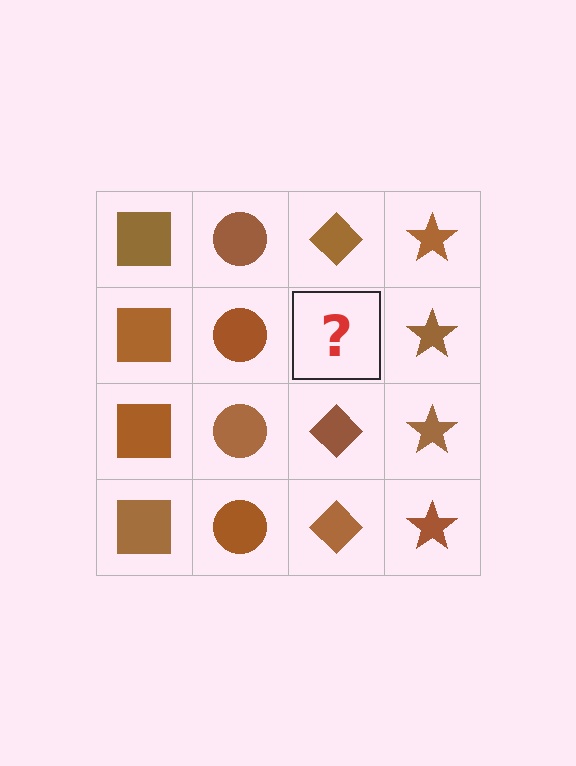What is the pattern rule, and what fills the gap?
The rule is that each column has a consistent shape. The gap should be filled with a brown diamond.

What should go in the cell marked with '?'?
The missing cell should contain a brown diamond.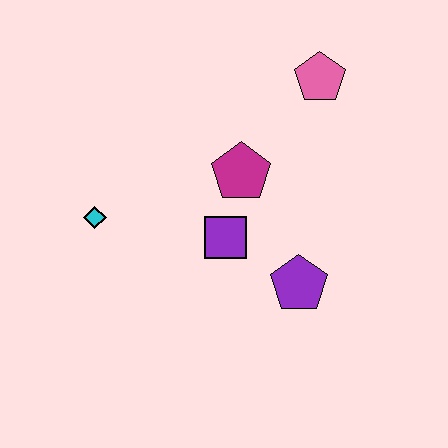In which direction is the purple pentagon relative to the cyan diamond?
The purple pentagon is to the right of the cyan diamond.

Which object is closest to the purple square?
The magenta pentagon is closest to the purple square.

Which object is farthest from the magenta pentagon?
The cyan diamond is farthest from the magenta pentagon.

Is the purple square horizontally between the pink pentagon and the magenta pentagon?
No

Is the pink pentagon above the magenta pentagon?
Yes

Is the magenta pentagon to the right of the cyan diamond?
Yes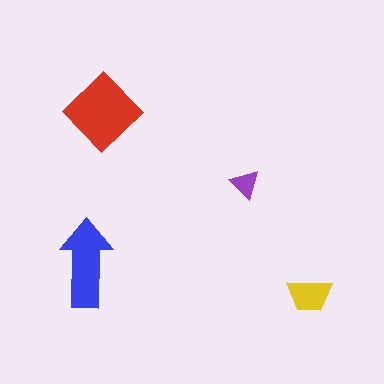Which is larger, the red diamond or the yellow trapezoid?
The red diamond.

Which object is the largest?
The red diamond.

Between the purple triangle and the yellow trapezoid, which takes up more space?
The yellow trapezoid.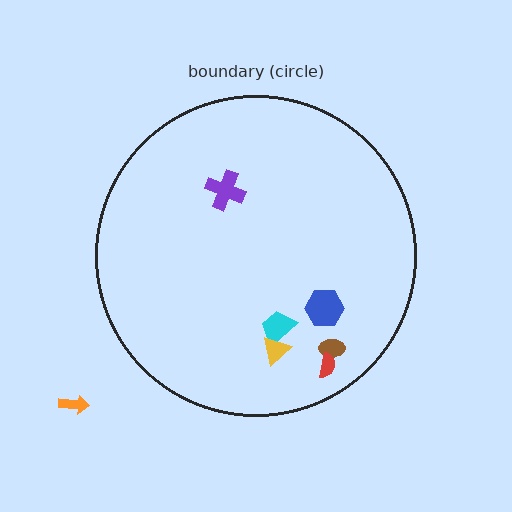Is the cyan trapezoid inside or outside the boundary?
Inside.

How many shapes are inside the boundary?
6 inside, 1 outside.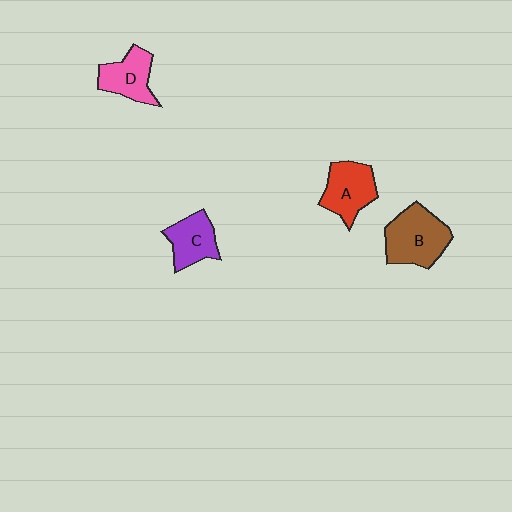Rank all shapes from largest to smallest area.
From largest to smallest: B (brown), A (red), D (pink), C (purple).